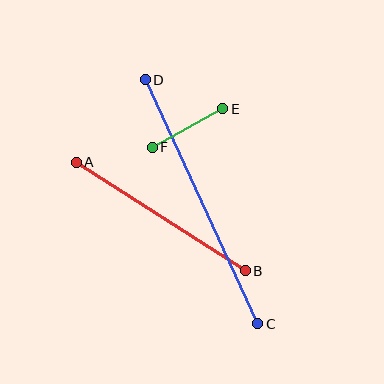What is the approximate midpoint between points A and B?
The midpoint is at approximately (161, 217) pixels.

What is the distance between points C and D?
The distance is approximately 269 pixels.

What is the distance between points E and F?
The distance is approximately 80 pixels.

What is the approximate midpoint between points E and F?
The midpoint is at approximately (188, 128) pixels.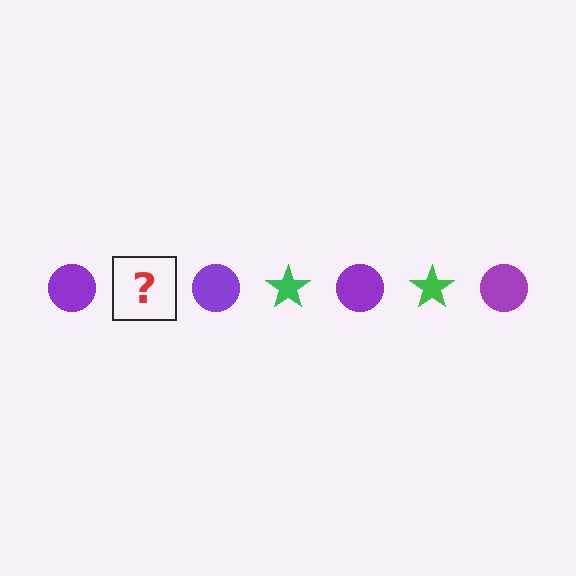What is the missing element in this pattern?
The missing element is a green star.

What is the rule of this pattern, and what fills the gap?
The rule is that the pattern alternates between purple circle and green star. The gap should be filled with a green star.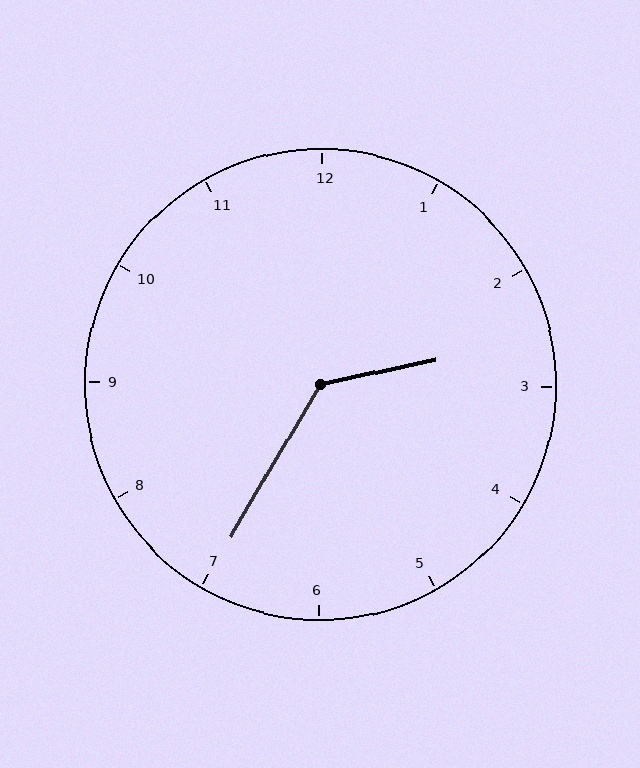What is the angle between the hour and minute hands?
Approximately 132 degrees.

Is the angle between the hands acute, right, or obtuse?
It is obtuse.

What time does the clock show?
2:35.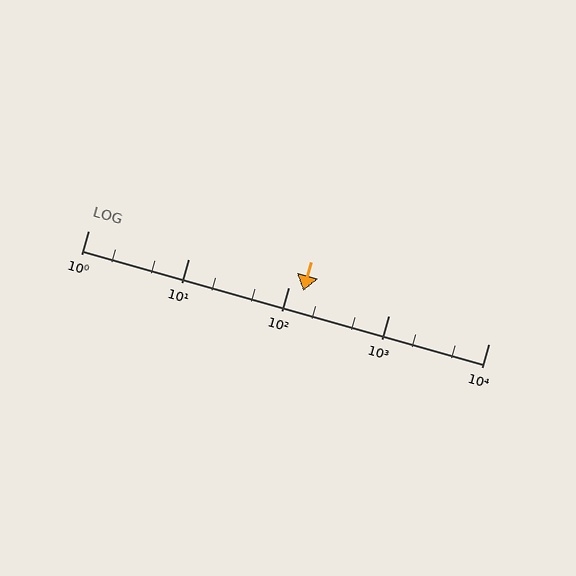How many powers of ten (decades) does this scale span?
The scale spans 4 decades, from 1 to 10000.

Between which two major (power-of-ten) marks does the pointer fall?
The pointer is between 100 and 1000.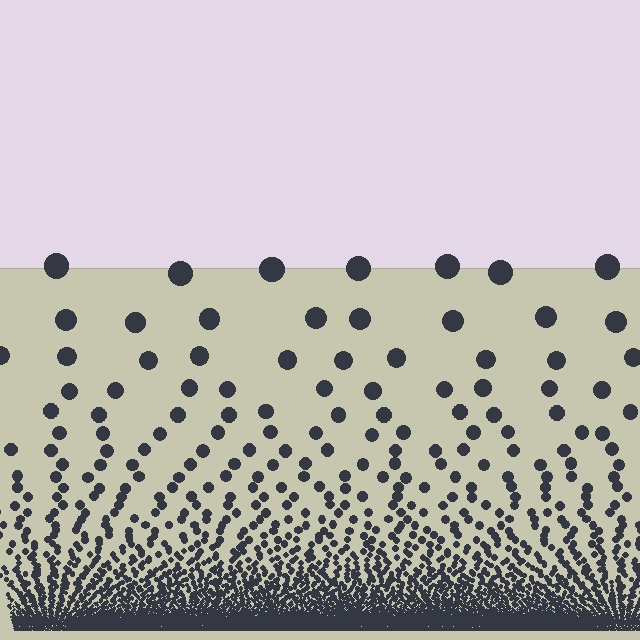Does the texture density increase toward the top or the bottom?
Density increases toward the bottom.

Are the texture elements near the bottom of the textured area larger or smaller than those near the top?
Smaller. The gradient is inverted — elements near the bottom are smaller and denser.